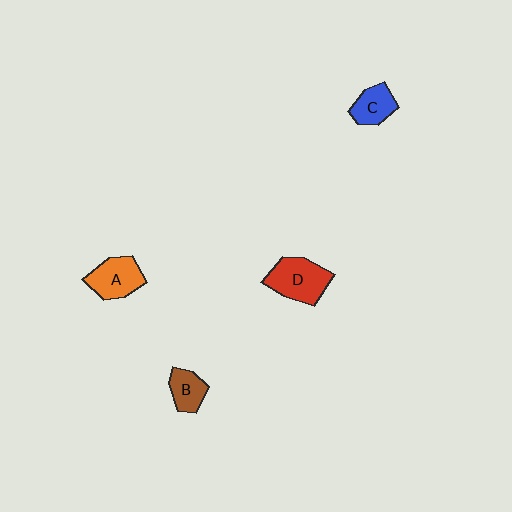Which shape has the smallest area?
Shape B (brown).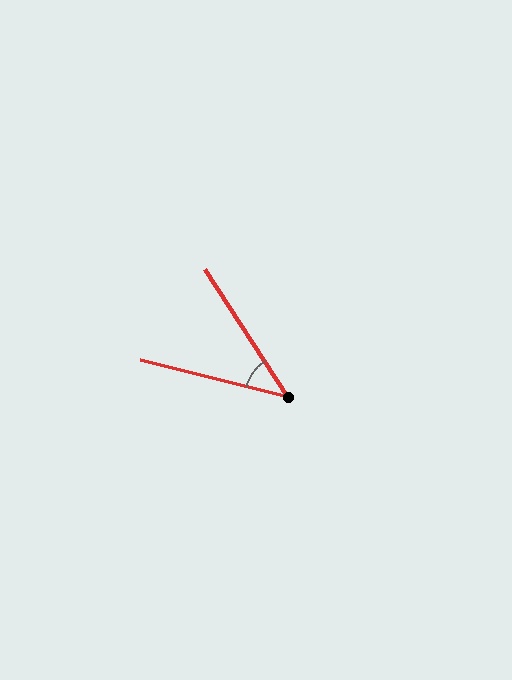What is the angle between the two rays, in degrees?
Approximately 43 degrees.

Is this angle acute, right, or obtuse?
It is acute.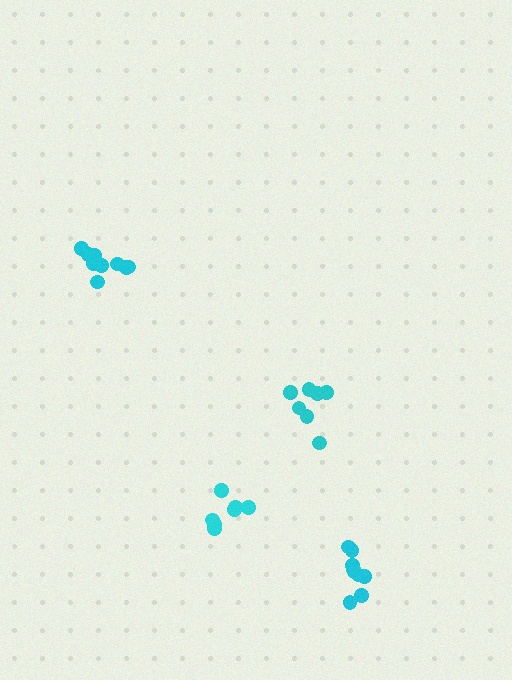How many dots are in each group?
Group 1: 9 dots, Group 2: 7 dots, Group 3: 9 dots, Group 4: 8 dots (33 total).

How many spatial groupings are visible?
There are 4 spatial groupings.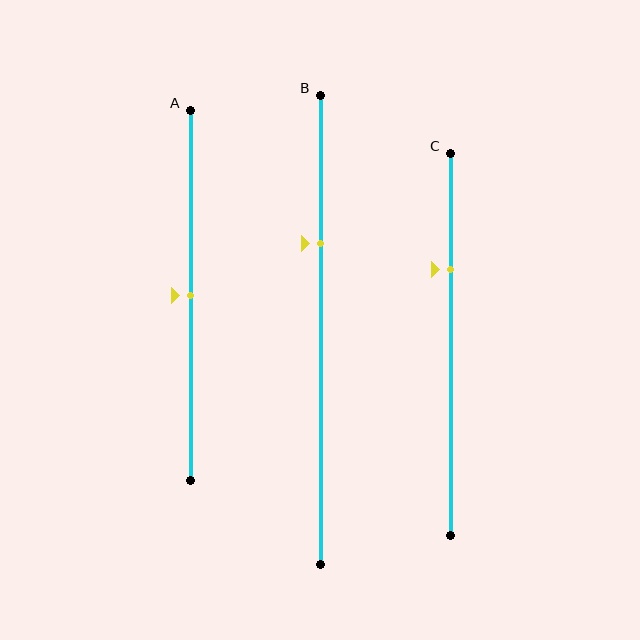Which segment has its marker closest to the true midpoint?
Segment A has its marker closest to the true midpoint.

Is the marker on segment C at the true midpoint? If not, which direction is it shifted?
No, the marker on segment C is shifted upward by about 20% of the segment length.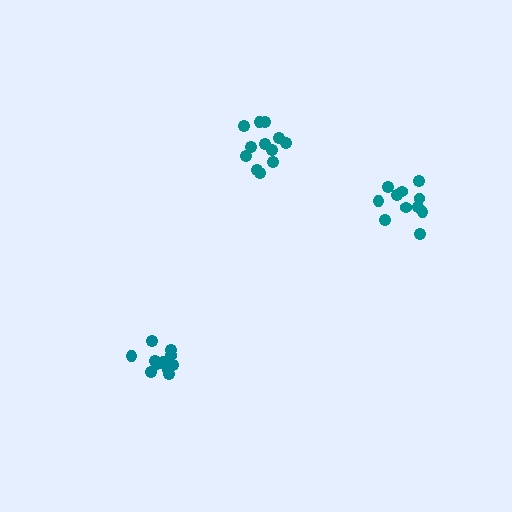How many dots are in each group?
Group 1: 12 dots, Group 2: 11 dots, Group 3: 12 dots (35 total).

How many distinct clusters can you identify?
There are 3 distinct clusters.